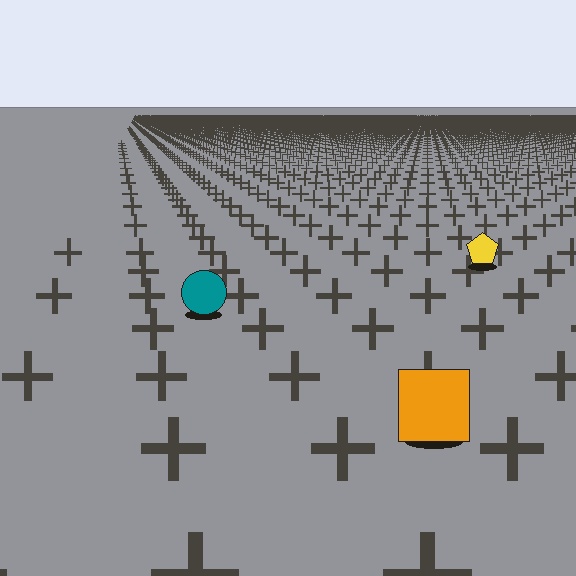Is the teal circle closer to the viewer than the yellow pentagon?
Yes. The teal circle is closer — you can tell from the texture gradient: the ground texture is coarser near it.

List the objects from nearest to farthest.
From nearest to farthest: the orange square, the teal circle, the yellow pentagon.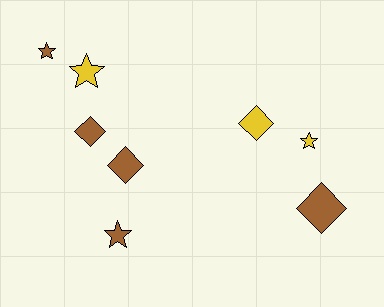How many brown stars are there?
There are 2 brown stars.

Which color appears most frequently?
Brown, with 5 objects.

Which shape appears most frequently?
Star, with 4 objects.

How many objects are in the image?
There are 8 objects.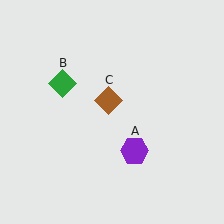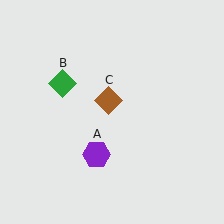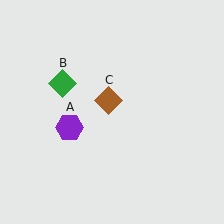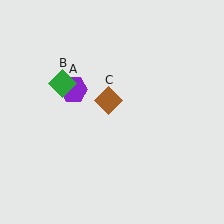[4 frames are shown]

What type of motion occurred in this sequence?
The purple hexagon (object A) rotated clockwise around the center of the scene.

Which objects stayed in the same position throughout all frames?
Green diamond (object B) and brown diamond (object C) remained stationary.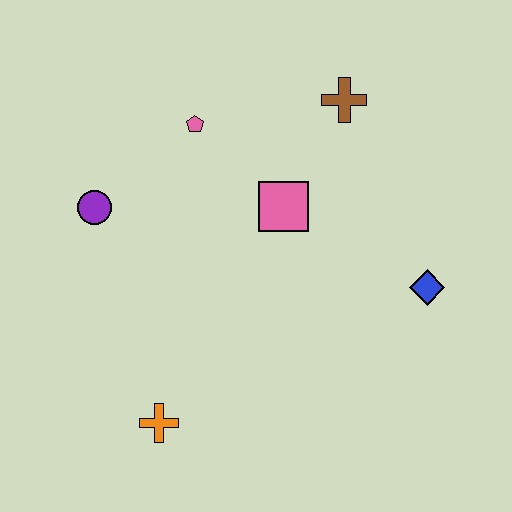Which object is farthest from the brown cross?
The orange cross is farthest from the brown cross.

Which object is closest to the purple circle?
The pink pentagon is closest to the purple circle.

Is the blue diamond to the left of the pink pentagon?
No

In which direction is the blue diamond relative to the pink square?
The blue diamond is to the right of the pink square.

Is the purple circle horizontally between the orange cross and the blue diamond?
No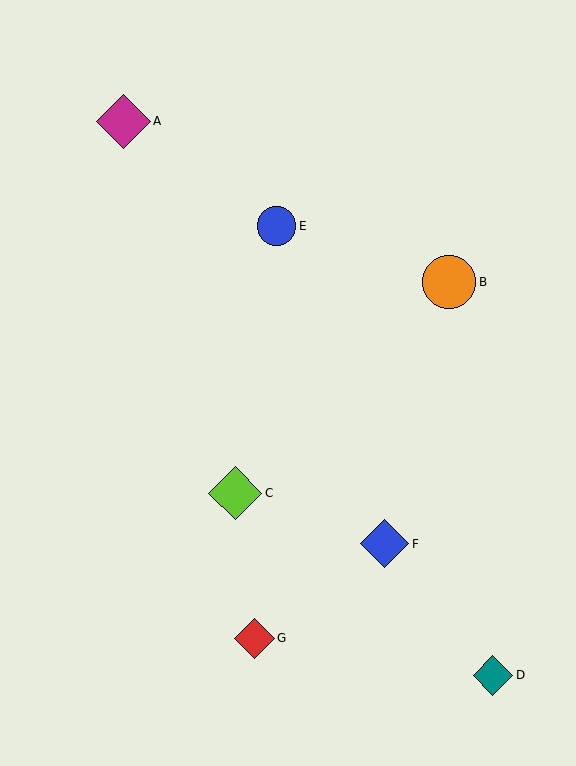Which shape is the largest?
The magenta diamond (labeled A) is the largest.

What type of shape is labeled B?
Shape B is an orange circle.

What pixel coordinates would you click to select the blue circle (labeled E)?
Click at (276, 226) to select the blue circle E.